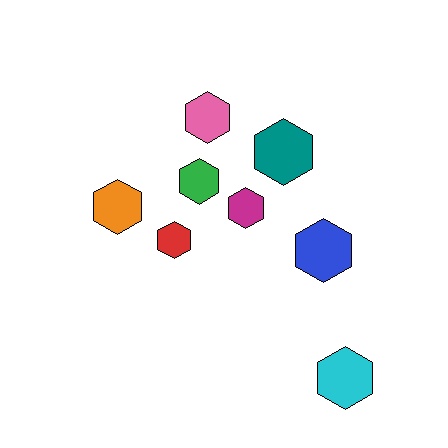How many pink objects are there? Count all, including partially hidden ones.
There is 1 pink object.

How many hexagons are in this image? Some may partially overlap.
There are 8 hexagons.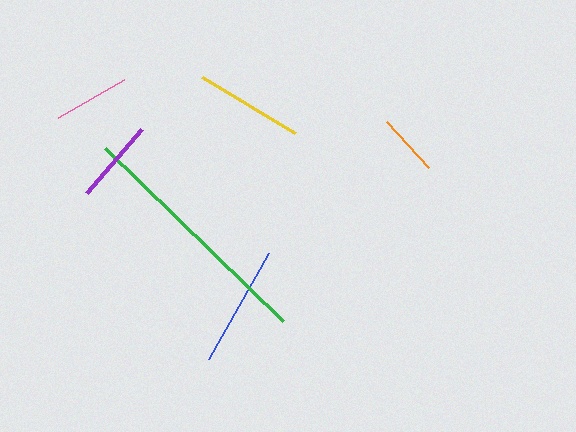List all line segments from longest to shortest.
From longest to shortest: green, blue, yellow, purple, pink, orange.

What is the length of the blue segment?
The blue segment is approximately 121 pixels long.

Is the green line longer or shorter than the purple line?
The green line is longer than the purple line.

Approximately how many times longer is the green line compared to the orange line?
The green line is approximately 4.0 times the length of the orange line.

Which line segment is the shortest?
The orange line is the shortest at approximately 63 pixels.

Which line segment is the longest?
The green line is the longest at approximately 249 pixels.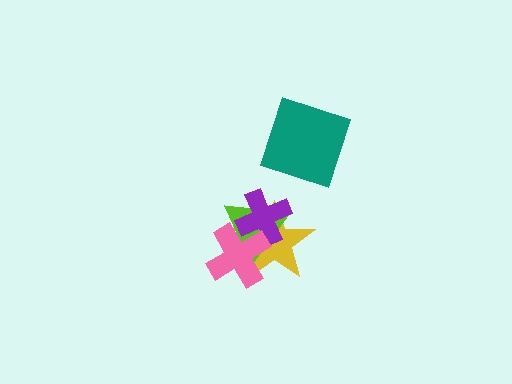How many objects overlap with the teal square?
0 objects overlap with the teal square.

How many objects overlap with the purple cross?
3 objects overlap with the purple cross.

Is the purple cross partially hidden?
Yes, it is partially covered by another shape.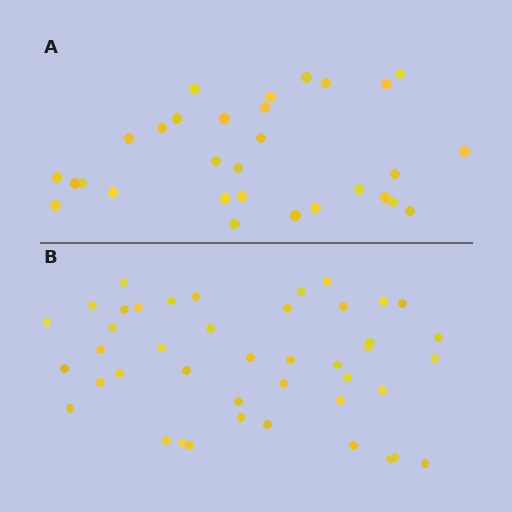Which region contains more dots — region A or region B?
Region B (the bottom region) has more dots.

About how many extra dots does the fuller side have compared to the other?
Region B has approximately 15 more dots than region A.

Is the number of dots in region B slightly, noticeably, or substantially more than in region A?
Region B has noticeably more, but not dramatically so. The ratio is roughly 1.4 to 1.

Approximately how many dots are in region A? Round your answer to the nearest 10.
About 30 dots.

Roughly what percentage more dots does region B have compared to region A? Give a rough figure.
About 45% more.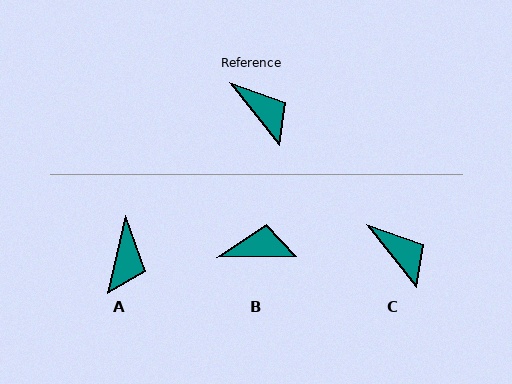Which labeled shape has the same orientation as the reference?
C.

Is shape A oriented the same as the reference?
No, it is off by about 51 degrees.